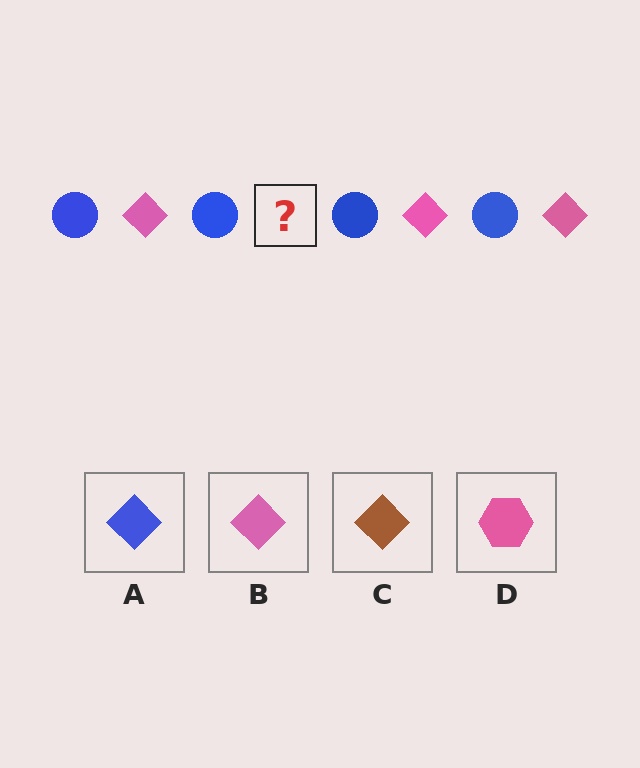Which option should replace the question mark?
Option B.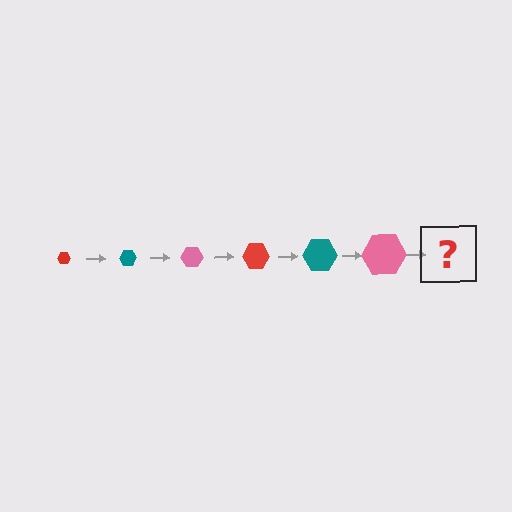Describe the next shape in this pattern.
It should be a red hexagon, larger than the previous one.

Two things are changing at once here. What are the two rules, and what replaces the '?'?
The two rules are that the hexagon grows larger each step and the color cycles through red, teal, and pink. The '?' should be a red hexagon, larger than the previous one.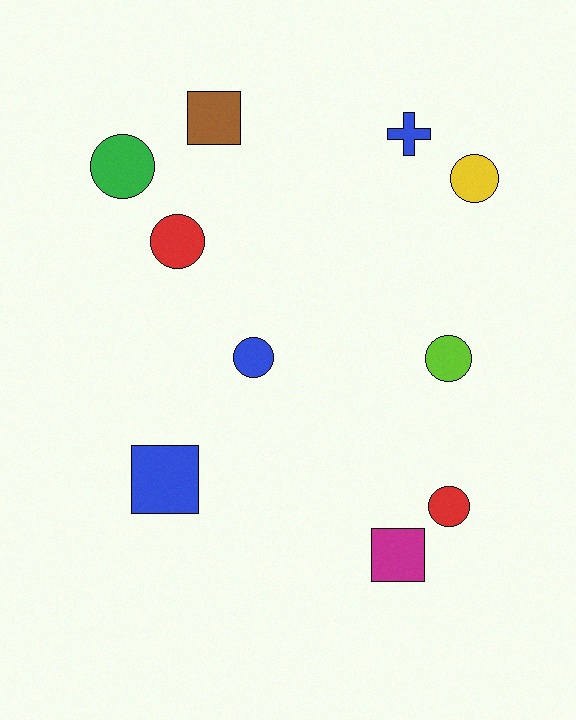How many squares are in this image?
There are 3 squares.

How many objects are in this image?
There are 10 objects.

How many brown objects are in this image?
There is 1 brown object.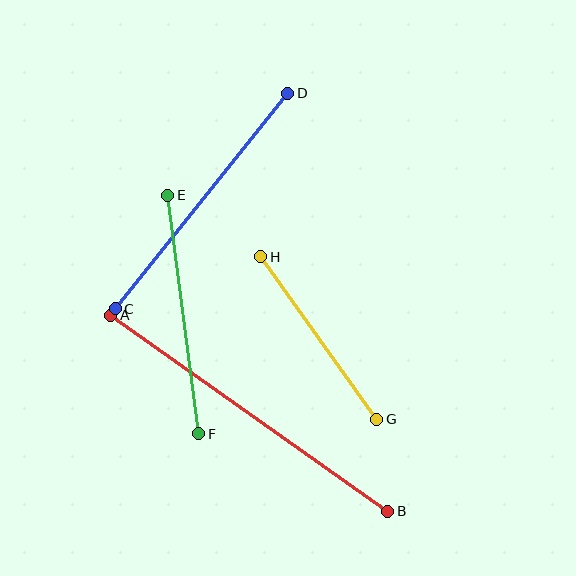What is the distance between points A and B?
The distance is approximately 340 pixels.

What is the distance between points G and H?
The distance is approximately 199 pixels.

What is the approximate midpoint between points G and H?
The midpoint is at approximately (319, 338) pixels.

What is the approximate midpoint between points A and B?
The midpoint is at approximately (249, 413) pixels.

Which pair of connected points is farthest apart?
Points A and B are farthest apart.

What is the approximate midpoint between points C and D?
The midpoint is at approximately (202, 201) pixels.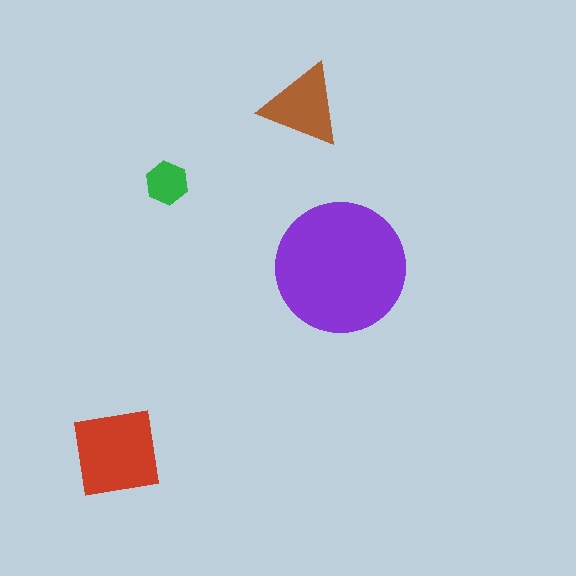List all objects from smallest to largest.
The green hexagon, the brown triangle, the red square, the purple circle.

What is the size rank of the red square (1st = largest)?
2nd.